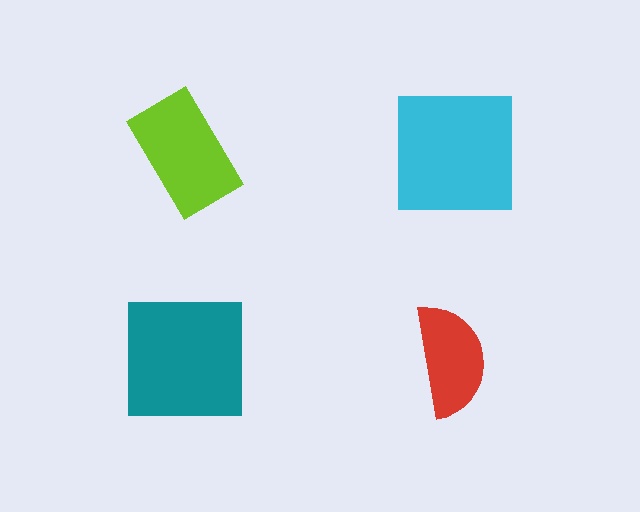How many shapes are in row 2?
2 shapes.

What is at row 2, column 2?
A red semicircle.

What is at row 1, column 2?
A cyan square.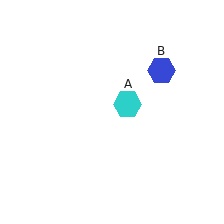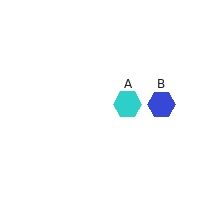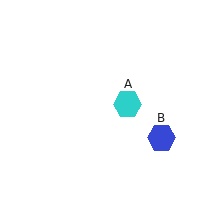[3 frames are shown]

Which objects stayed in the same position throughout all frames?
Cyan hexagon (object A) remained stationary.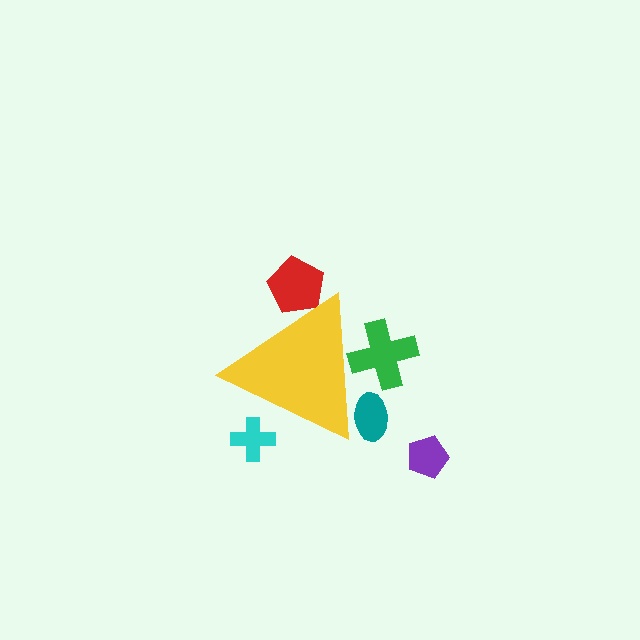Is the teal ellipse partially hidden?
Yes, the teal ellipse is partially hidden behind the yellow triangle.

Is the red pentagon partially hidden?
Yes, the red pentagon is partially hidden behind the yellow triangle.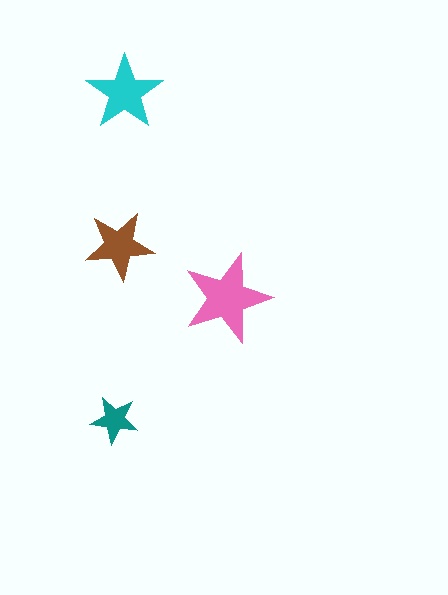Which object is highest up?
The cyan star is topmost.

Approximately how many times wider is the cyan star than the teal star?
About 1.5 times wider.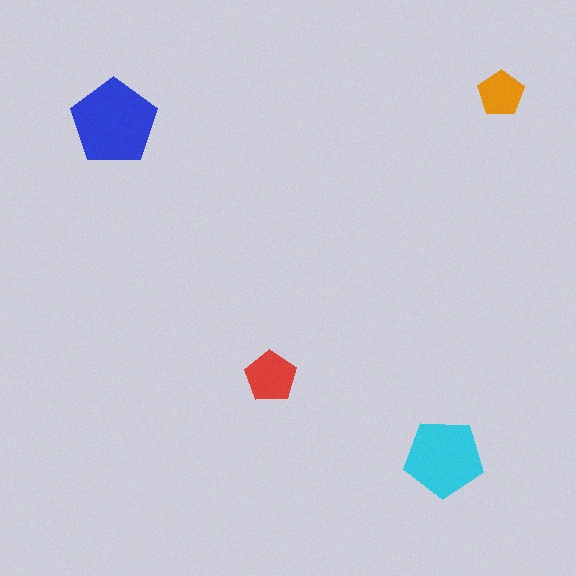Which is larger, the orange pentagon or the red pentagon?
The red one.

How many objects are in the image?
There are 4 objects in the image.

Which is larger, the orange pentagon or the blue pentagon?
The blue one.